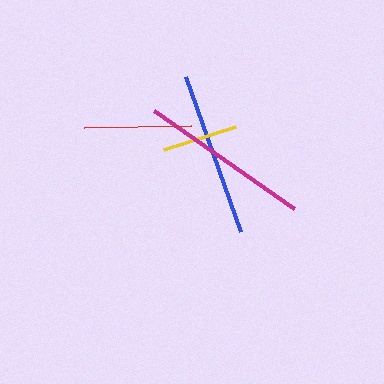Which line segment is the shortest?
The yellow line is the shortest at approximately 75 pixels.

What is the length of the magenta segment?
The magenta segment is approximately 171 pixels long.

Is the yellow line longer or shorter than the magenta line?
The magenta line is longer than the yellow line.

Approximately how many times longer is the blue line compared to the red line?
The blue line is approximately 1.5 times the length of the red line.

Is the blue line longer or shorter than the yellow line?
The blue line is longer than the yellow line.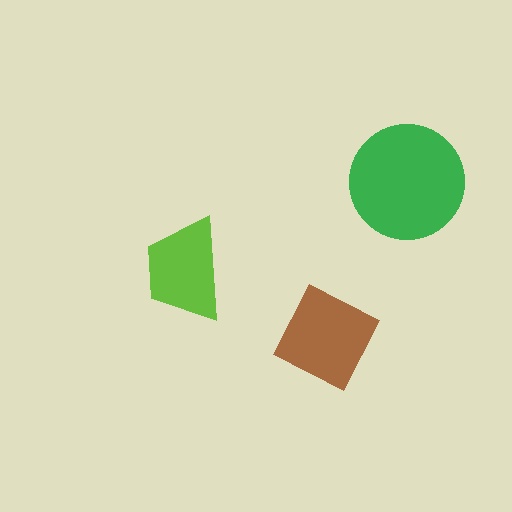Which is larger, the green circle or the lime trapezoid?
The green circle.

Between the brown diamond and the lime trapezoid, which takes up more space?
The brown diamond.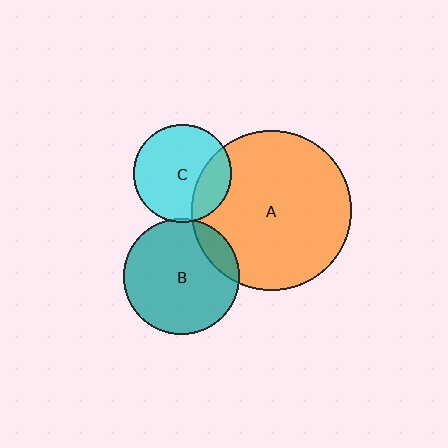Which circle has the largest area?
Circle A (orange).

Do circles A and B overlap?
Yes.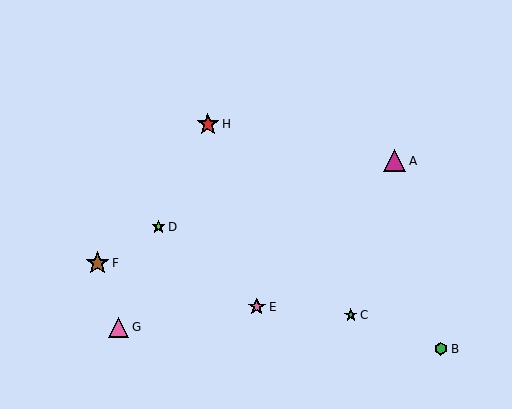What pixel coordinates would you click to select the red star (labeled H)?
Click at (208, 124) to select the red star H.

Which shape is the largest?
The brown star (labeled F) is the largest.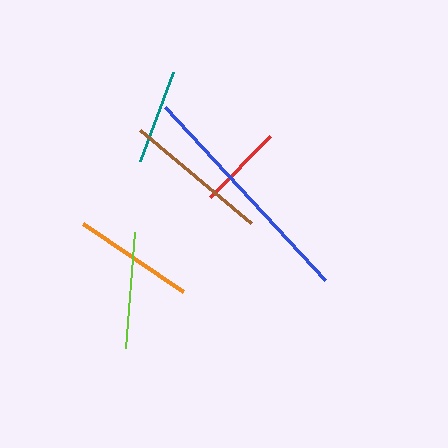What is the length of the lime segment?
The lime segment is approximately 116 pixels long.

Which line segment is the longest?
The blue line is the longest at approximately 235 pixels.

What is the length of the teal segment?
The teal segment is approximately 95 pixels long.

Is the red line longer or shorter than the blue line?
The blue line is longer than the red line.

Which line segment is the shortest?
The red line is the shortest at approximately 86 pixels.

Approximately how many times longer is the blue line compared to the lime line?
The blue line is approximately 2.0 times the length of the lime line.